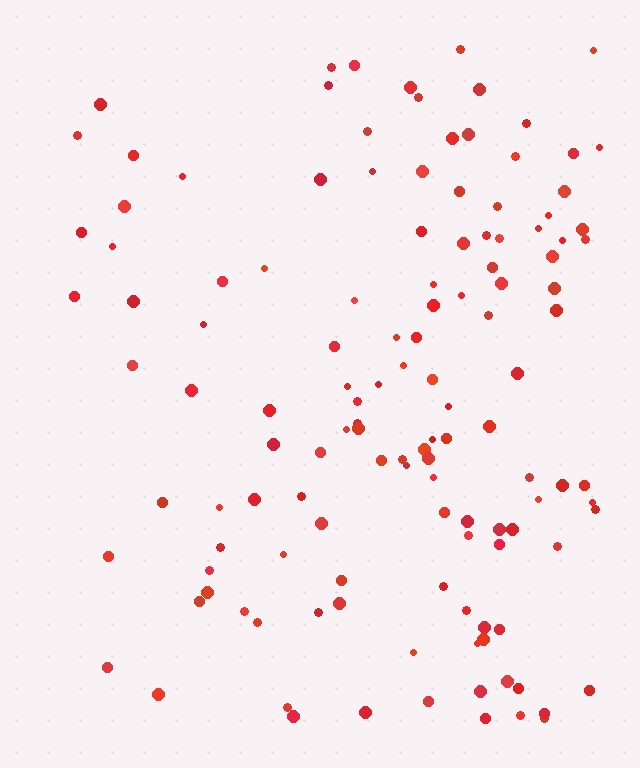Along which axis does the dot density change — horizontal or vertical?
Horizontal.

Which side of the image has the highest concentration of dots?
The right.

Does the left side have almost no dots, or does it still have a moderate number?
Still a moderate number, just noticeably fewer than the right.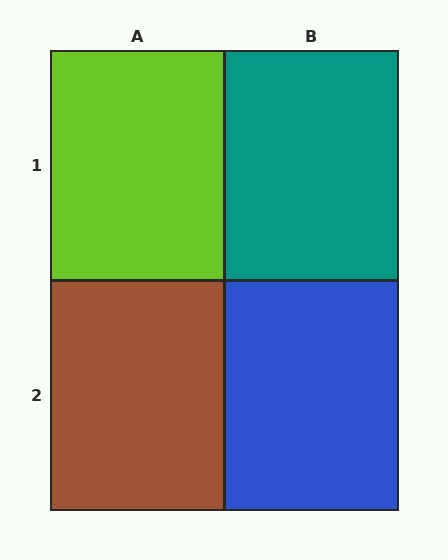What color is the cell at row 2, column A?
Brown.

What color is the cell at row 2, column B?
Blue.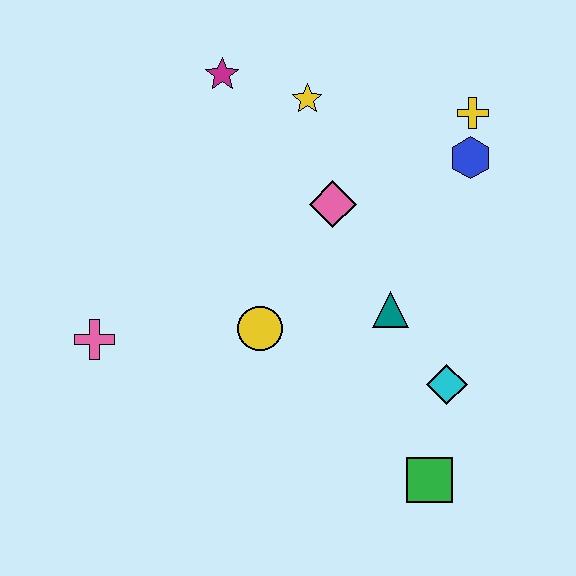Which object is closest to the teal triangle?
The cyan diamond is closest to the teal triangle.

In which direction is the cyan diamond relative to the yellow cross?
The cyan diamond is below the yellow cross.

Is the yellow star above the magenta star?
No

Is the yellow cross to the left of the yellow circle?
No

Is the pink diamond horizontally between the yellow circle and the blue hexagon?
Yes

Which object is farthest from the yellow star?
The green square is farthest from the yellow star.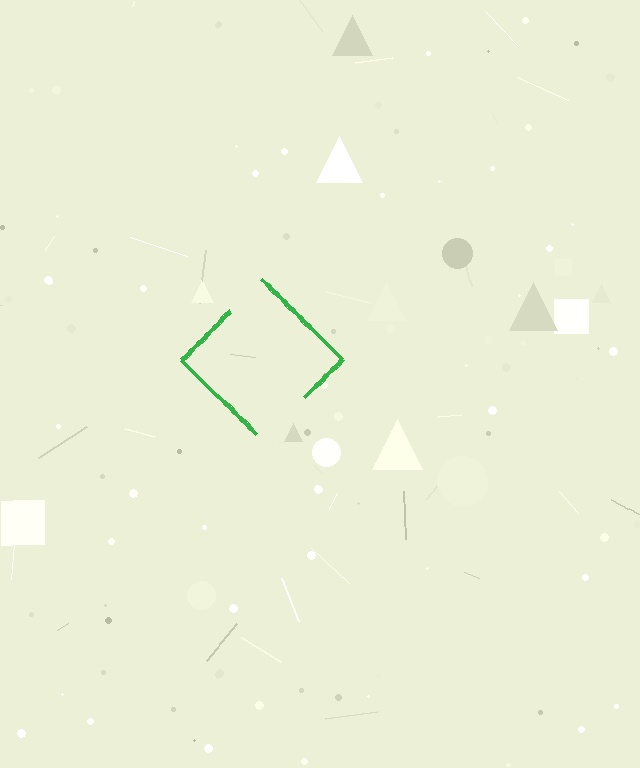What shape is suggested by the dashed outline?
The dashed outline suggests a diamond.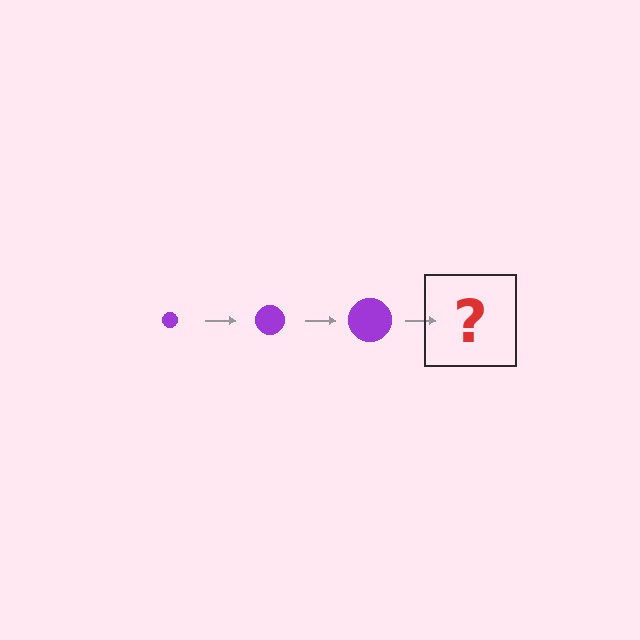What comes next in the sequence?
The next element should be a purple circle, larger than the previous one.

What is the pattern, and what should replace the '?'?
The pattern is that the circle gets progressively larger each step. The '?' should be a purple circle, larger than the previous one.